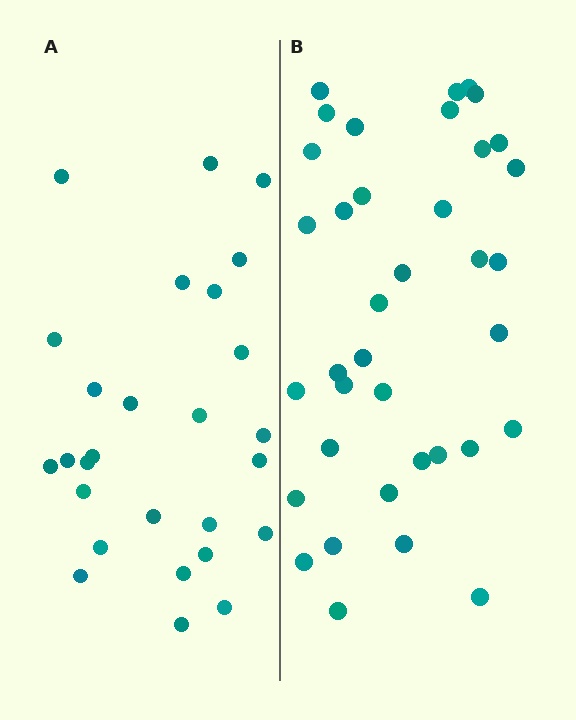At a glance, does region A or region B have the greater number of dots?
Region B (the right region) has more dots.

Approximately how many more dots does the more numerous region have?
Region B has roughly 10 or so more dots than region A.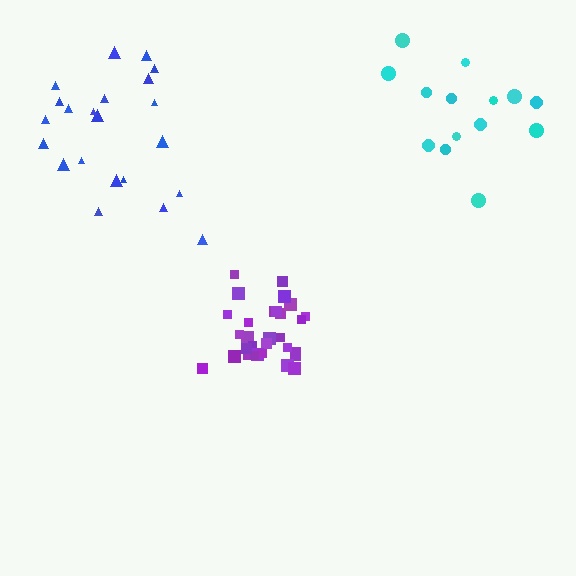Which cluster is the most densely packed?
Purple.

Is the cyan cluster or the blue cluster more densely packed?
Blue.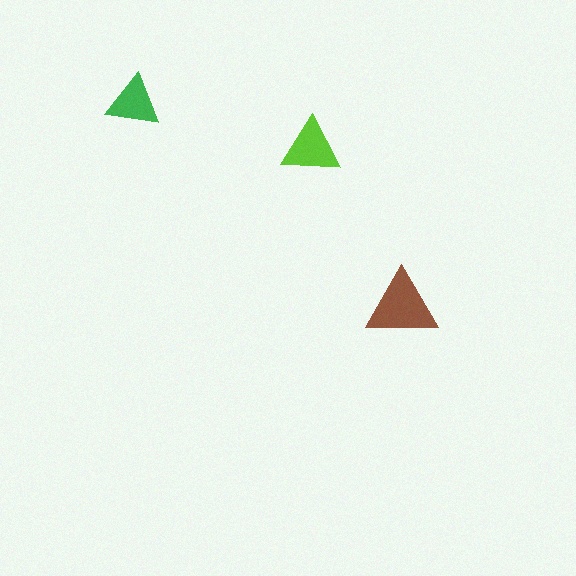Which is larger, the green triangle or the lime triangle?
The lime one.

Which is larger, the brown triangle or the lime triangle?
The brown one.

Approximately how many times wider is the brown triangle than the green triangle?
About 1.5 times wider.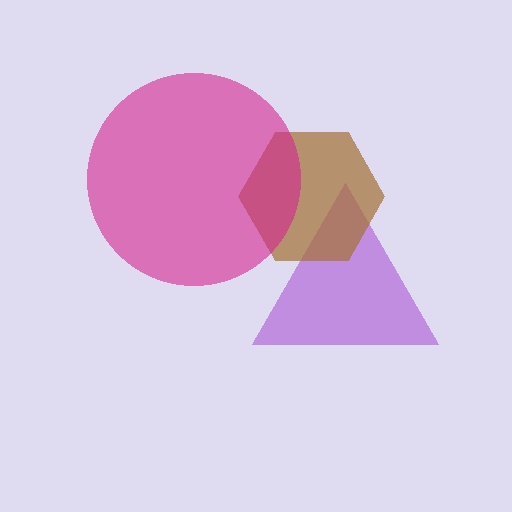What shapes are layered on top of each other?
The layered shapes are: a purple triangle, a brown hexagon, a magenta circle.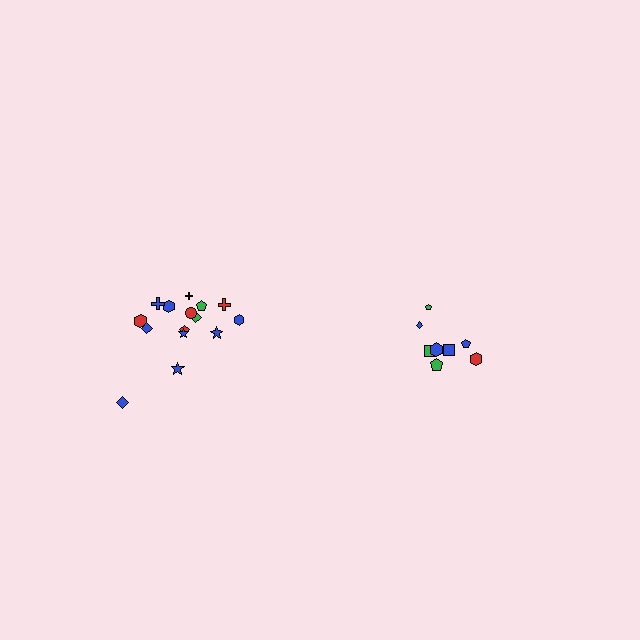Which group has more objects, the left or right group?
The left group.